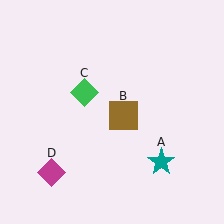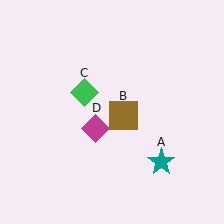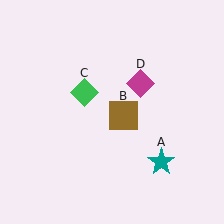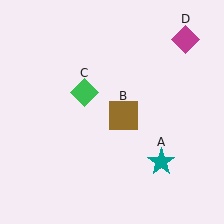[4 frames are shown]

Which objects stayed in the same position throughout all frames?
Teal star (object A) and brown square (object B) and green diamond (object C) remained stationary.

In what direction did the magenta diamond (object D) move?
The magenta diamond (object D) moved up and to the right.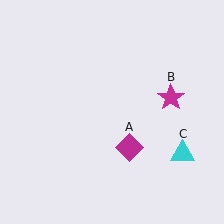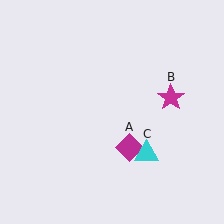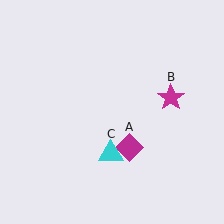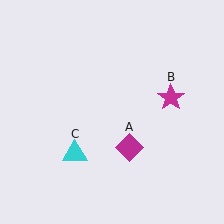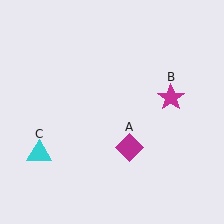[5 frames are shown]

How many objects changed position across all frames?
1 object changed position: cyan triangle (object C).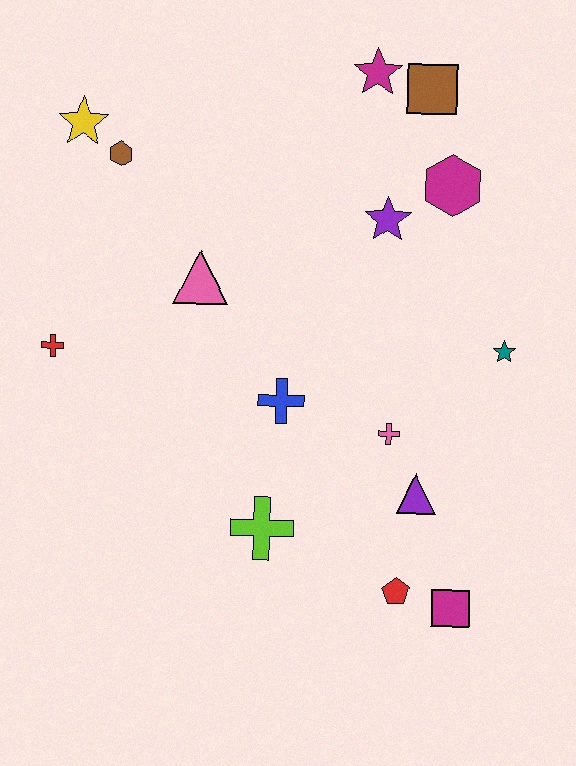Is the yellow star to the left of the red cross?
No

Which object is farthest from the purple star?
The magenta square is farthest from the purple star.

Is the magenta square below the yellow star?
Yes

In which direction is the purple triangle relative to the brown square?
The purple triangle is below the brown square.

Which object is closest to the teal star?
The pink cross is closest to the teal star.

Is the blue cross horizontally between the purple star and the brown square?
No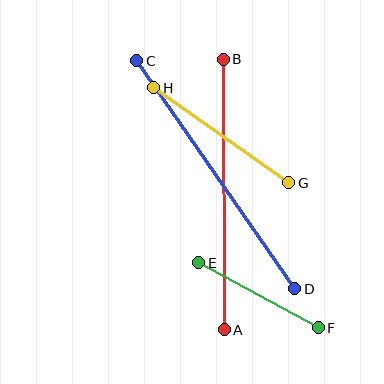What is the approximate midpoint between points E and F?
The midpoint is at approximately (259, 295) pixels.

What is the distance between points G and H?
The distance is approximately 165 pixels.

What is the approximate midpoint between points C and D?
The midpoint is at approximately (216, 175) pixels.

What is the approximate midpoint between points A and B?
The midpoint is at approximately (224, 194) pixels.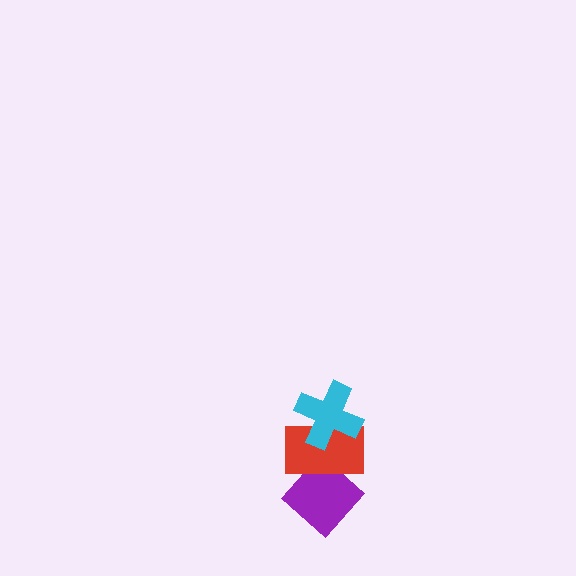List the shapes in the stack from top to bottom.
From top to bottom: the cyan cross, the red rectangle, the purple diamond.